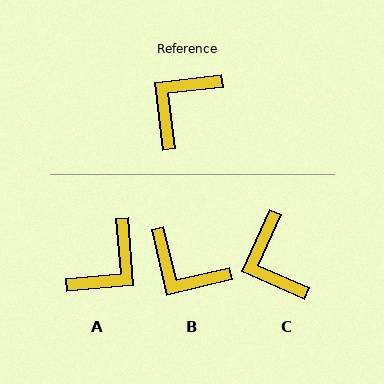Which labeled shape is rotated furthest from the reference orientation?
A, about 178 degrees away.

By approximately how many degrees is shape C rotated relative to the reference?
Approximately 60 degrees counter-clockwise.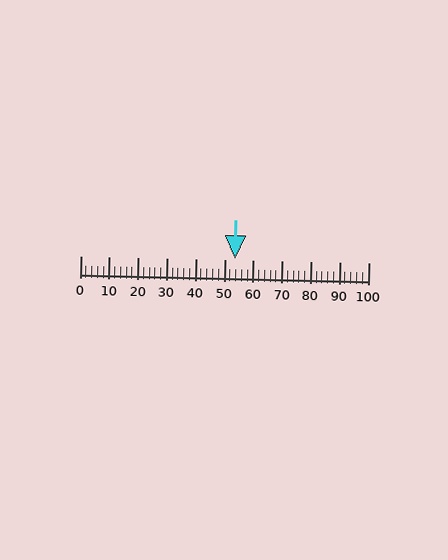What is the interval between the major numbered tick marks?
The major tick marks are spaced 10 units apart.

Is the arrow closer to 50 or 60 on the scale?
The arrow is closer to 50.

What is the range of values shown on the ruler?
The ruler shows values from 0 to 100.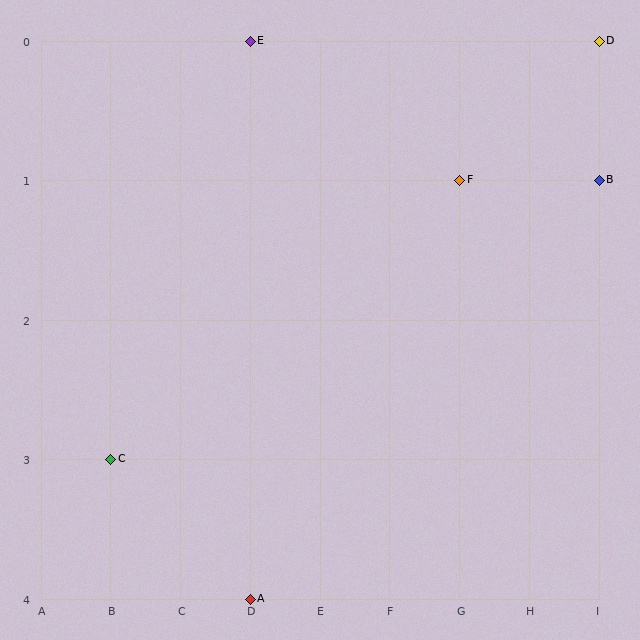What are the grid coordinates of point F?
Point F is at grid coordinates (G, 1).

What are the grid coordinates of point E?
Point E is at grid coordinates (D, 0).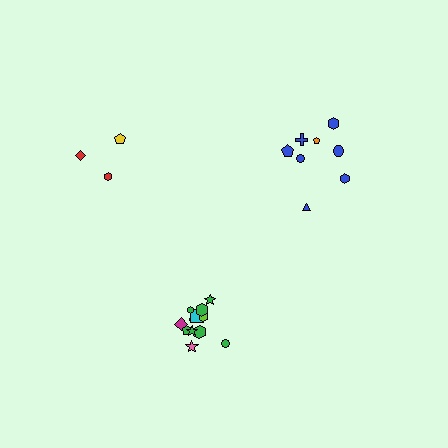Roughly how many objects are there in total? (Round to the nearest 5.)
Roughly 25 objects in total.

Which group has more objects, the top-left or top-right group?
The top-right group.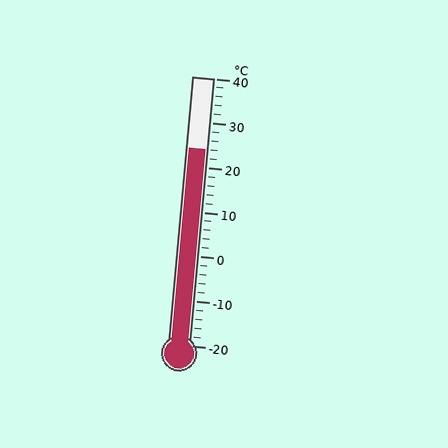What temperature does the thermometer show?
The thermometer shows approximately 24°C.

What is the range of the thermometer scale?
The thermometer scale ranges from -20°C to 40°C.